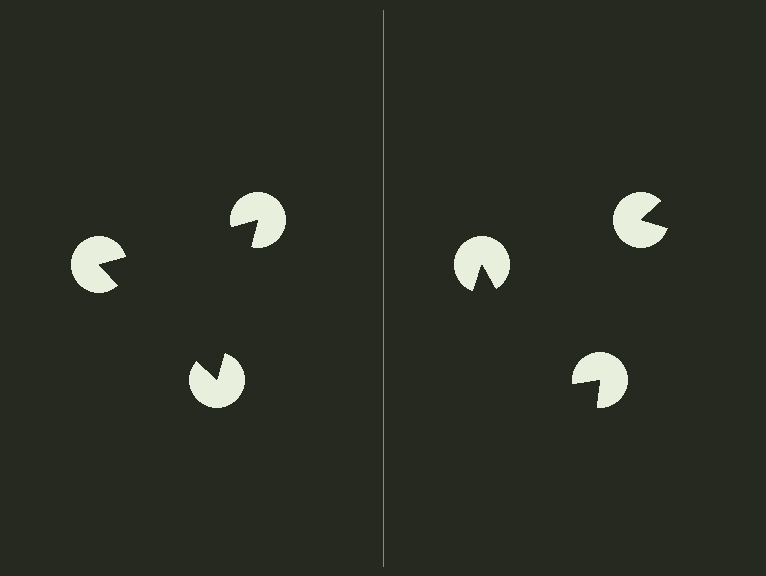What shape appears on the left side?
An illusory triangle.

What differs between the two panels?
The pac-man discs are positioned identically on both sides; only the wedge orientations differ. On the left they align to a triangle; on the right they are misaligned.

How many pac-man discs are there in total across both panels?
6 — 3 on each side.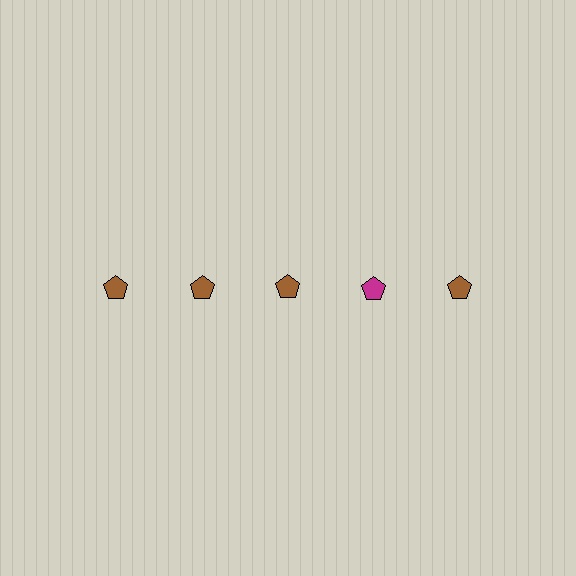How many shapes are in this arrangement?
There are 5 shapes arranged in a grid pattern.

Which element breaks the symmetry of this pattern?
The magenta pentagon in the top row, second from right column breaks the symmetry. All other shapes are brown pentagons.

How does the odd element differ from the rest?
It has a different color: magenta instead of brown.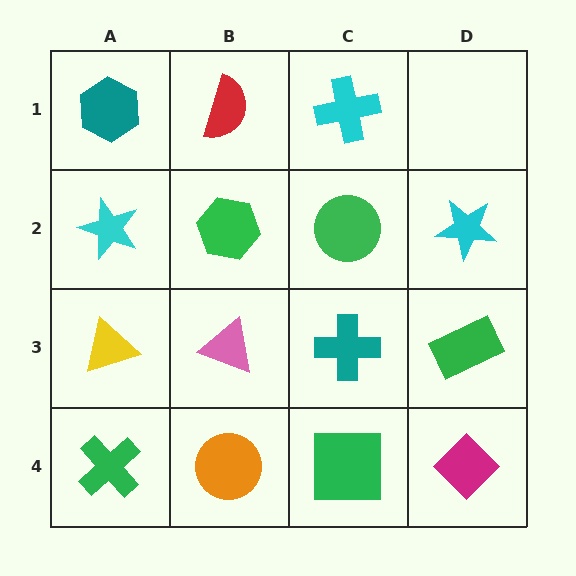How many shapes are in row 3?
4 shapes.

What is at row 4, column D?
A magenta diamond.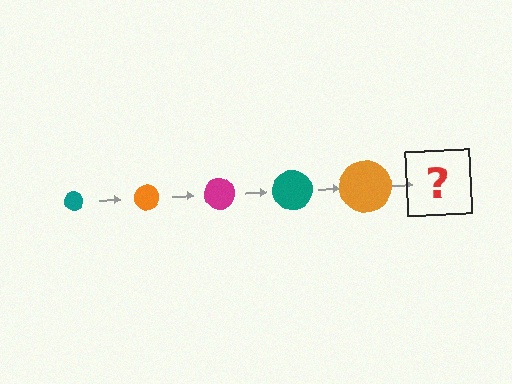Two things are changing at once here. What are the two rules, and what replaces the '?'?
The two rules are that the circle grows larger each step and the color cycles through teal, orange, and magenta. The '?' should be a magenta circle, larger than the previous one.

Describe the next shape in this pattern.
It should be a magenta circle, larger than the previous one.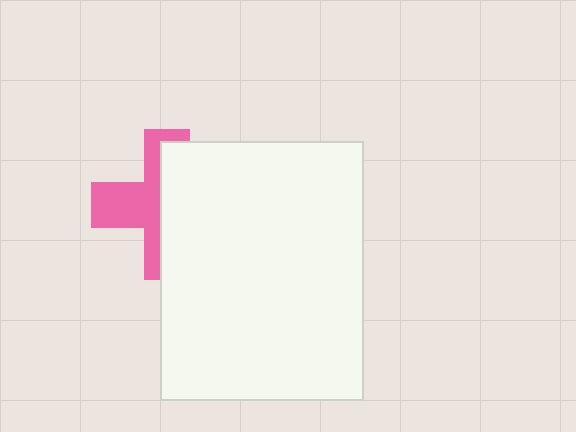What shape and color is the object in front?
The object in front is a white rectangle.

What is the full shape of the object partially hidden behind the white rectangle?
The partially hidden object is a pink cross.